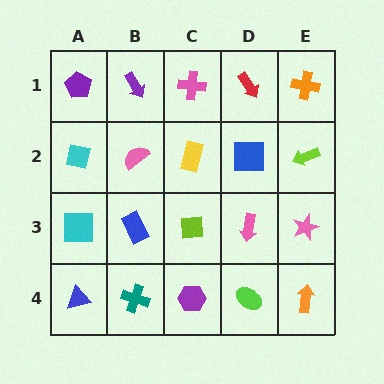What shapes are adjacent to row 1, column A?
A cyan square (row 2, column A), a purple arrow (row 1, column B).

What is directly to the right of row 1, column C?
A red arrow.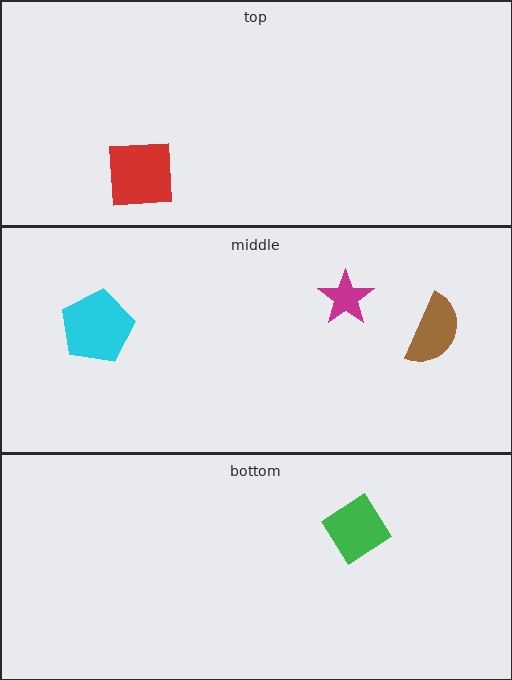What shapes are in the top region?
The red square.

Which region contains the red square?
The top region.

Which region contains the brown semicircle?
The middle region.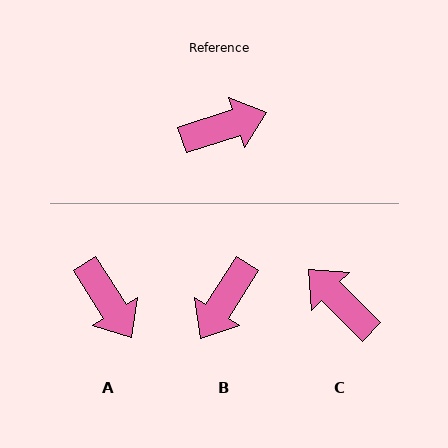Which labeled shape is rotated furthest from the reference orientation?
B, about 140 degrees away.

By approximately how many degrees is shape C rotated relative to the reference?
Approximately 117 degrees counter-clockwise.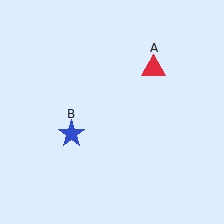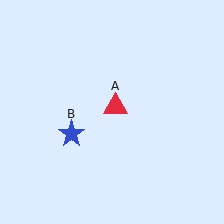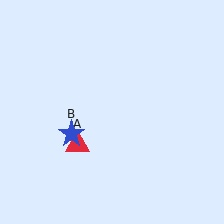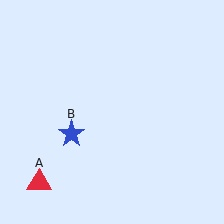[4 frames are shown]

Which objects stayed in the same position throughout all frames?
Blue star (object B) remained stationary.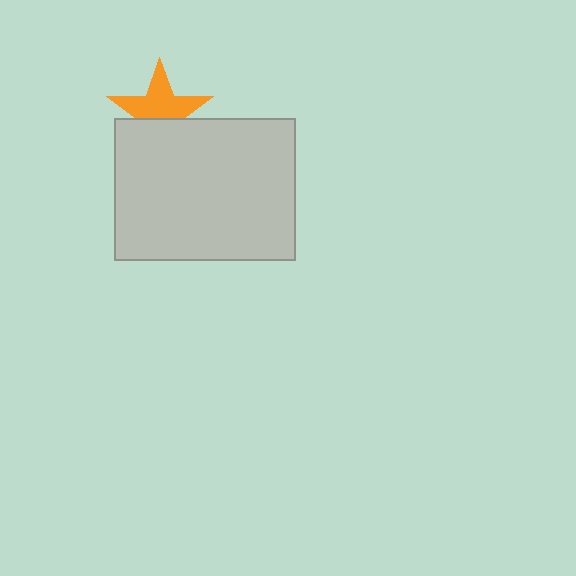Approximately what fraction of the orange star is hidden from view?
Roughly 40% of the orange star is hidden behind the light gray rectangle.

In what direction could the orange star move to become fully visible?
The orange star could move up. That would shift it out from behind the light gray rectangle entirely.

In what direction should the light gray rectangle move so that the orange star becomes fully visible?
The light gray rectangle should move down. That is the shortest direction to clear the overlap and leave the orange star fully visible.